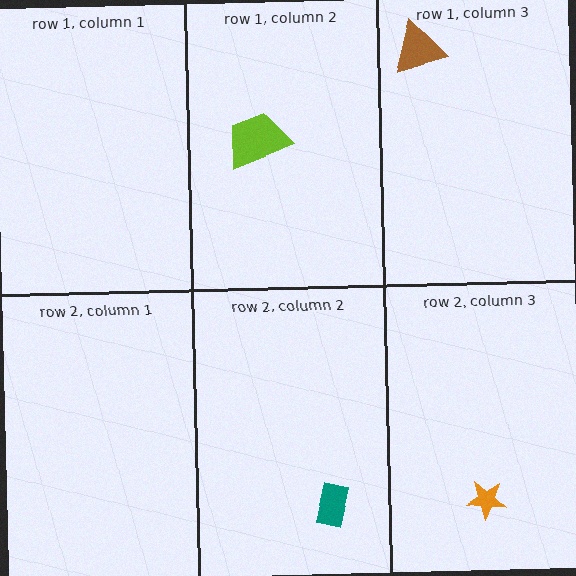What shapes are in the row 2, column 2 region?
The teal rectangle.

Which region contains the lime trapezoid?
The row 1, column 2 region.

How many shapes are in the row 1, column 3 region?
1.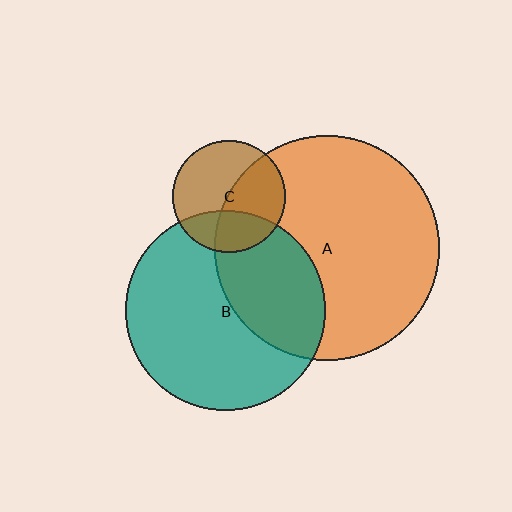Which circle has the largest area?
Circle A (orange).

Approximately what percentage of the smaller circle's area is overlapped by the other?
Approximately 35%.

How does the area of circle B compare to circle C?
Approximately 3.2 times.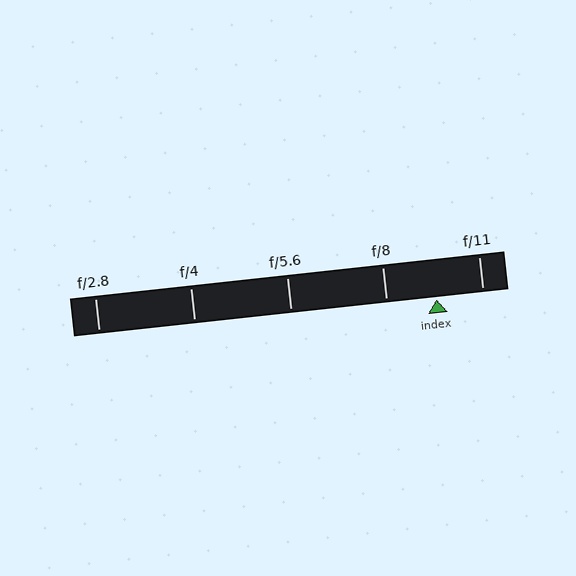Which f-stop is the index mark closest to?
The index mark is closest to f/11.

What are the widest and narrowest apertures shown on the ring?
The widest aperture shown is f/2.8 and the narrowest is f/11.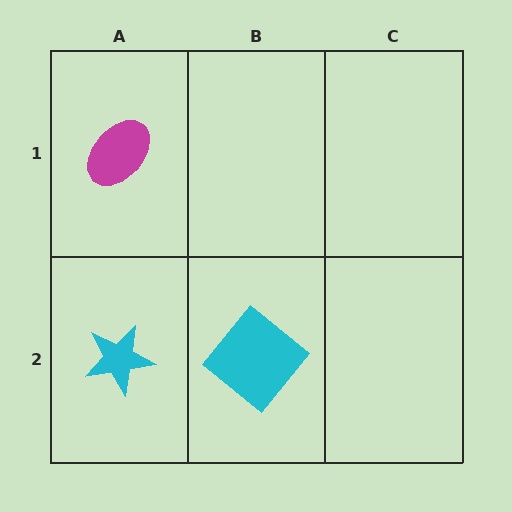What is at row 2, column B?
A cyan diamond.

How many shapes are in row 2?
2 shapes.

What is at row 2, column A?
A cyan star.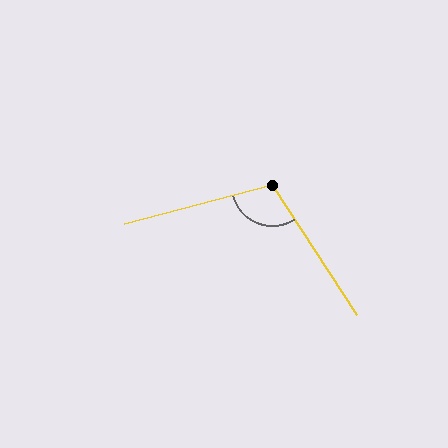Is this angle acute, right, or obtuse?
It is obtuse.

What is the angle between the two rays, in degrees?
Approximately 109 degrees.